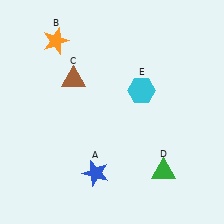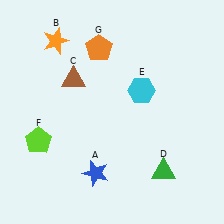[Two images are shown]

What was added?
A lime pentagon (F), an orange pentagon (G) were added in Image 2.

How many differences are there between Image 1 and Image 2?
There are 2 differences between the two images.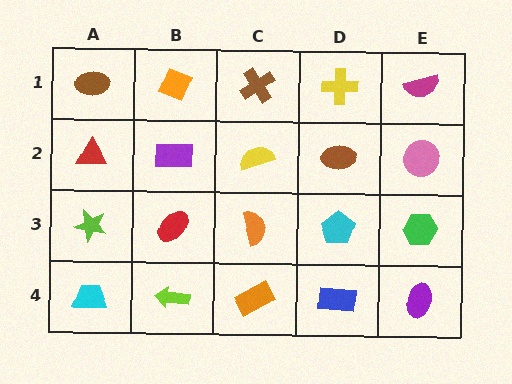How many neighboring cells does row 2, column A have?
3.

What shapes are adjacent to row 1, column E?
A pink circle (row 2, column E), a yellow cross (row 1, column D).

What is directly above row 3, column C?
A yellow semicircle.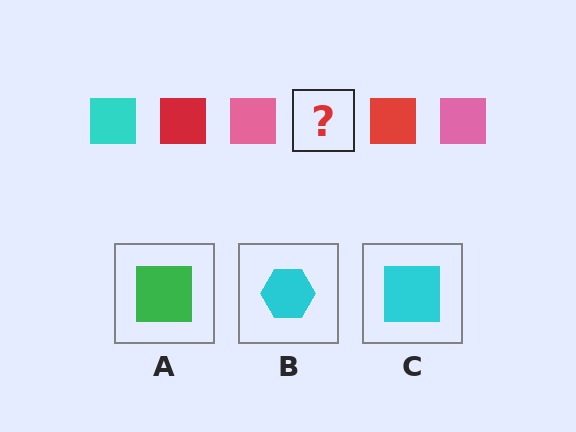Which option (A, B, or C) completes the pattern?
C.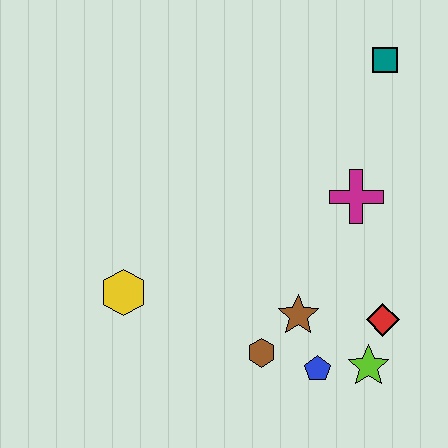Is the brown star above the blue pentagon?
Yes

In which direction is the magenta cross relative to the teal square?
The magenta cross is below the teal square.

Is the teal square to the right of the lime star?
Yes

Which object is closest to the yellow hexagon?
The brown hexagon is closest to the yellow hexagon.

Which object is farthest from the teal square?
The yellow hexagon is farthest from the teal square.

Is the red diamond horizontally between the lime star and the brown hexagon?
No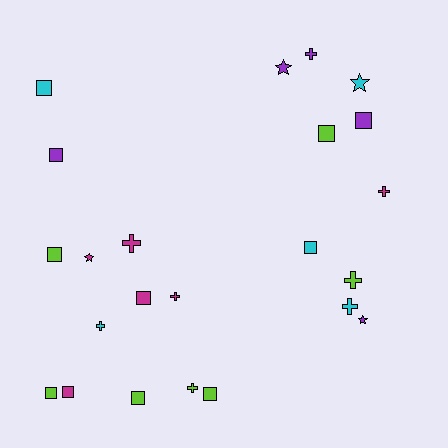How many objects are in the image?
There are 23 objects.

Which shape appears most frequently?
Square, with 11 objects.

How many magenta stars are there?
There is 1 magenta star.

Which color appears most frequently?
Lime, with 7 objects.